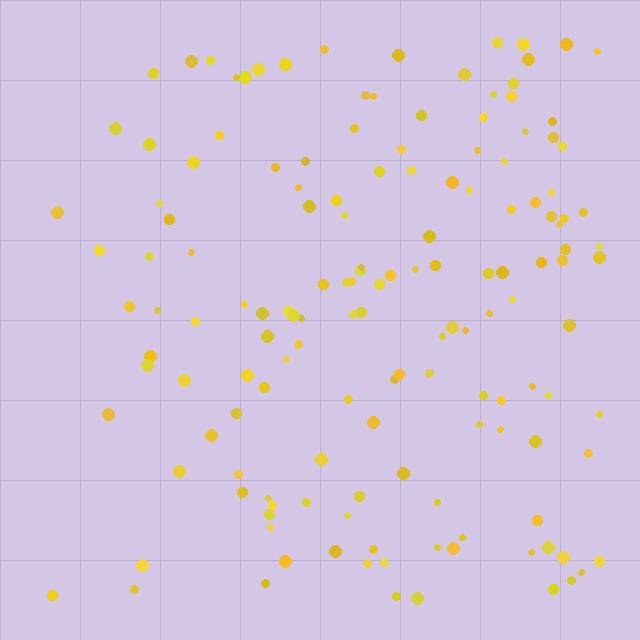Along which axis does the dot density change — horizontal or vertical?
Horizontal.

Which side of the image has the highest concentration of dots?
The right.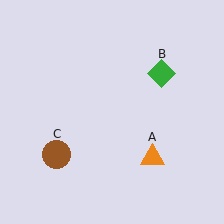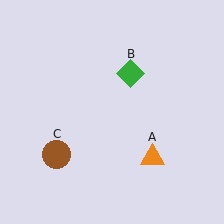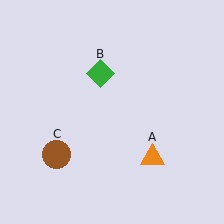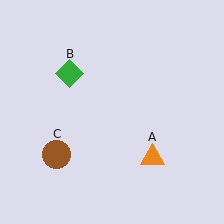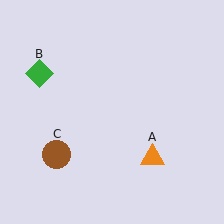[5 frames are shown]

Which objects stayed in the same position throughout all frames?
Orange triangle (object A) and brown circle (object C) remained stationary.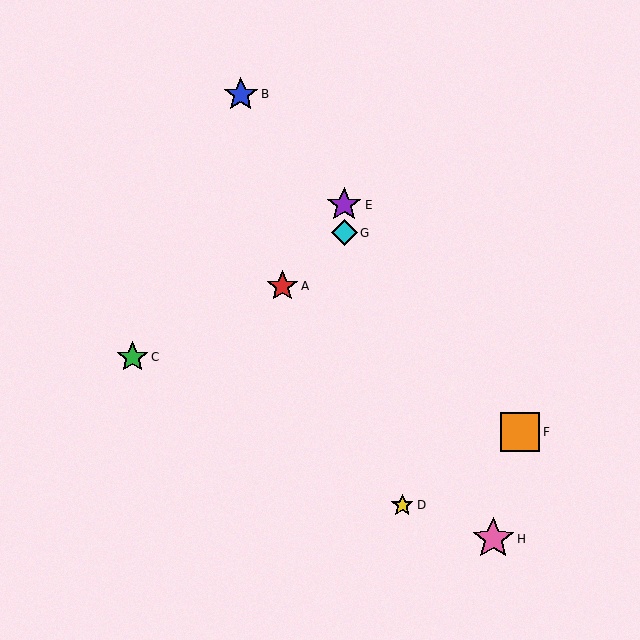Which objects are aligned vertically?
Objects E, G are aligned vertically.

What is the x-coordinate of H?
Object H is at x≈493.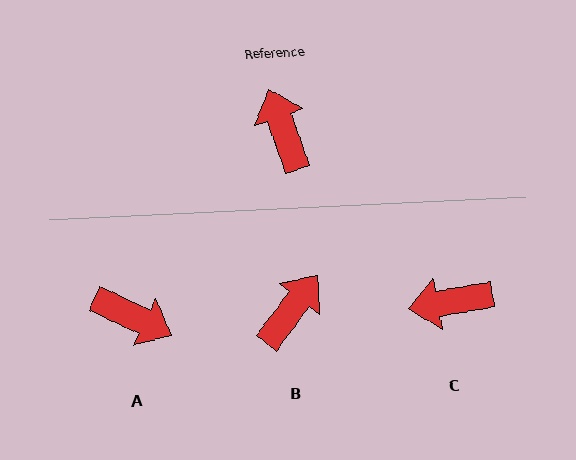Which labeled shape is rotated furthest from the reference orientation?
A, about 135 degrees away.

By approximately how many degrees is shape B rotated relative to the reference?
Approximately 57 degrees clockwise.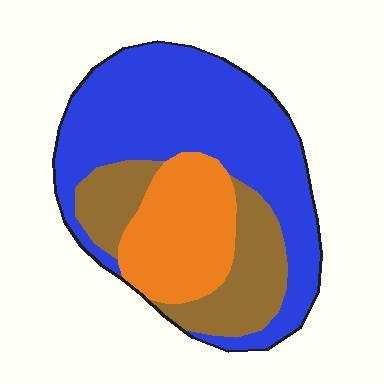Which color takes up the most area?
Blue, at roughly 55%.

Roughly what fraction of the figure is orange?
Orange covers roughly 20% of the figure.